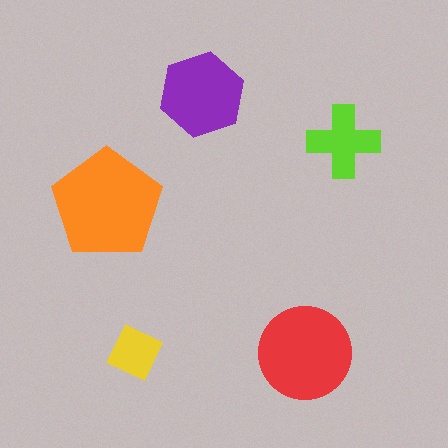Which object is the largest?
The orange pentagon.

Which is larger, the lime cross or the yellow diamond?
The lime cross.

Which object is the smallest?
The yellow diamond.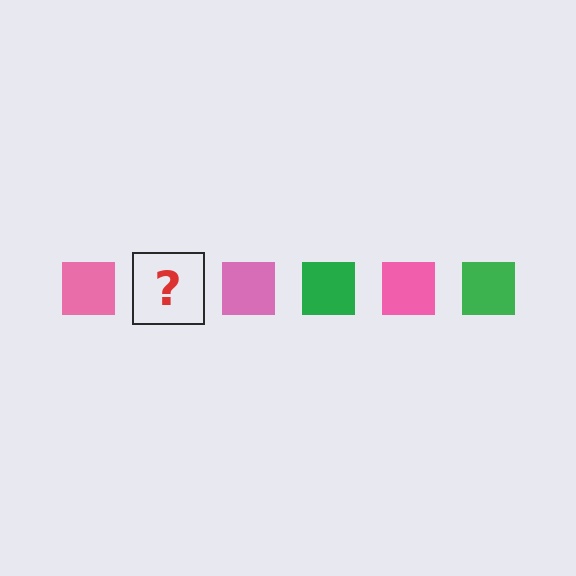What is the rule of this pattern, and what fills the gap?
The rule is that the pattern cycles through pink, green squares. The gap should be filled with a green square.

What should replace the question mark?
The question mark should be replaced with a green square.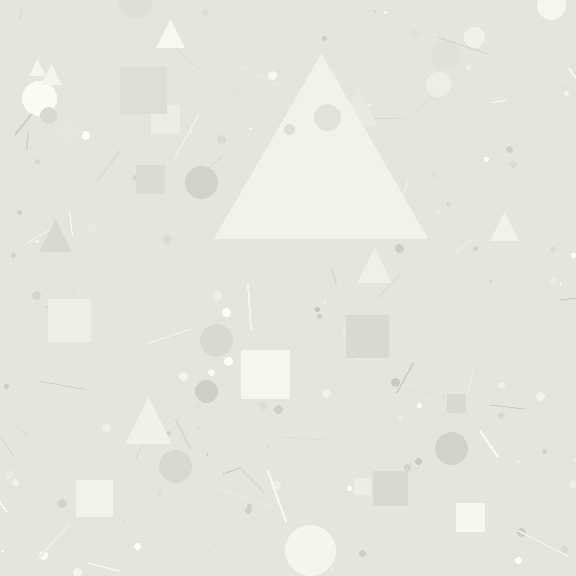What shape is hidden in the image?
A triangle is hidden in the image.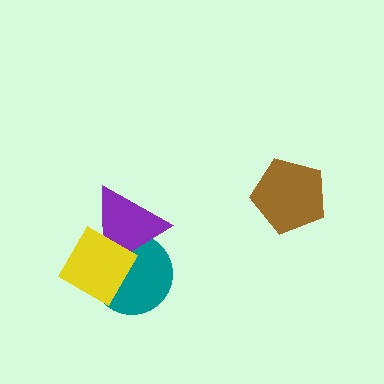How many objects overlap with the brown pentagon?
0 objects overlap with the brown pentagon.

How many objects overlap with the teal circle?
2 objects overlap with the teal circle.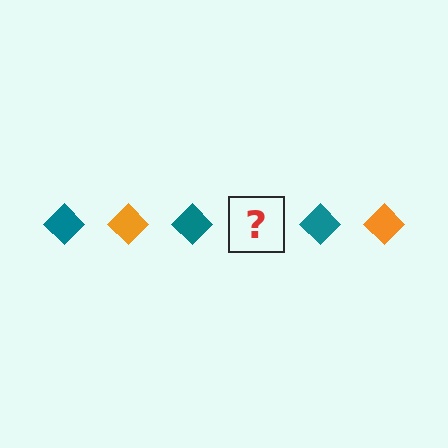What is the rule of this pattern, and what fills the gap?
The rule is that the pattern cycles through teal, orange diamonds. The gap should be filled with an orange diamond.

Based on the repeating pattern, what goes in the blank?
The blank should be an orange diamond.